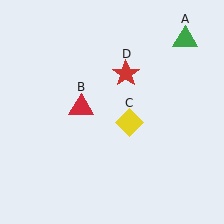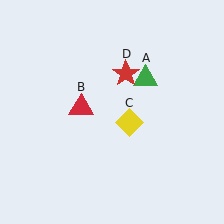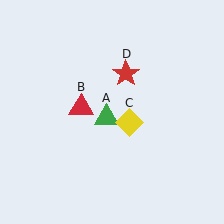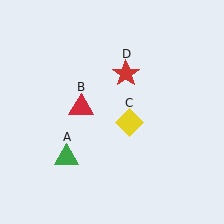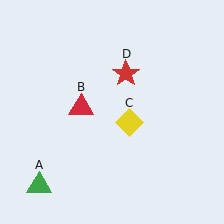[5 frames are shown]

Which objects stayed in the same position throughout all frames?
Red triangle (object B) and yellow diamond (object C) and red star (object D) remained stationary.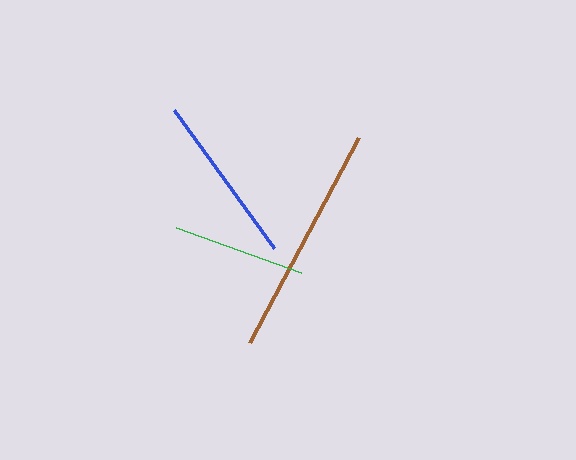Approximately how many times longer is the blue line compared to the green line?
The blue line is approximately 1.3 times the length of the green line.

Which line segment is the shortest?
The green line is the shortest at approximately 133 pixels.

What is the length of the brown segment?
The brown segment is approximately 233 pixels long.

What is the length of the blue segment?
The blue segment is approximately 170 pixels long.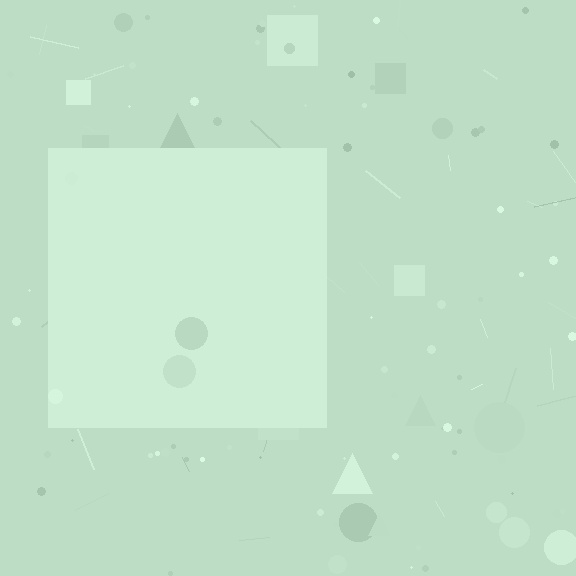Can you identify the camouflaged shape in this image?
The camouflaged shape is a square.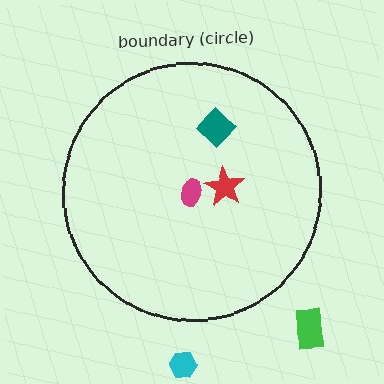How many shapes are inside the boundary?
3 inside, 2 outside.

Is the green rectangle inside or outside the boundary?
Outside.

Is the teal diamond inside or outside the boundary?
Inside.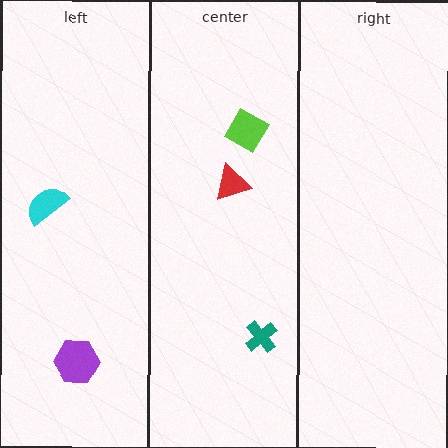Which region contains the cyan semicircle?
The left region.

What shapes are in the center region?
The red triangle, the lime diamond, the teal cross.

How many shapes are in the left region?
2.